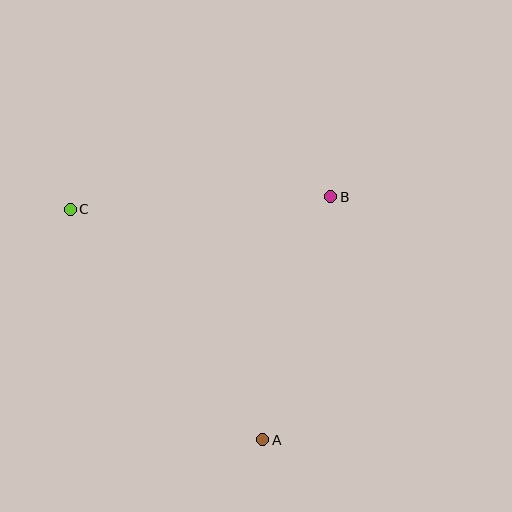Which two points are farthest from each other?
Points A and C are farthest from each other.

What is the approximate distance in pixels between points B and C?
The distance between B and C is approximately 261 pixels.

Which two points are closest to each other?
Points A and B are closest to each other.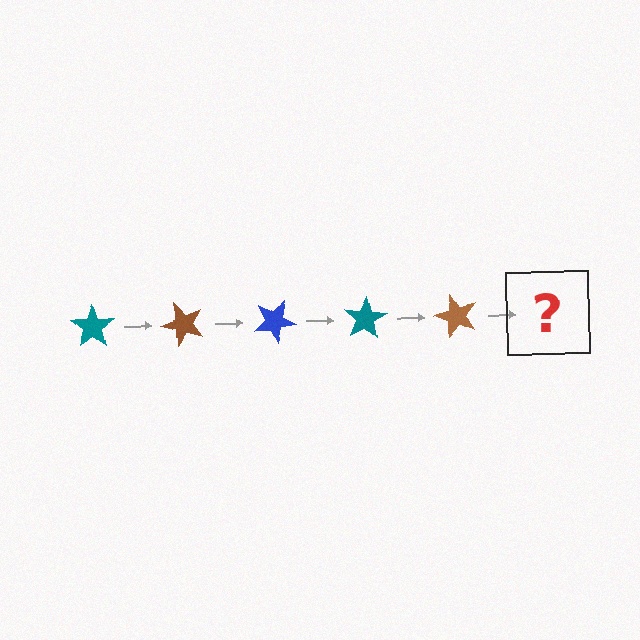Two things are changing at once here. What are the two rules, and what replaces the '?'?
The two rules are that it rotates 50 degrees each step and the color cycles through teal, brown, and blue. The '?' should be a blue star, rotated 250 degrees from the start.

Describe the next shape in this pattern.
It should be a blue star, rotated 250 degrees from the start.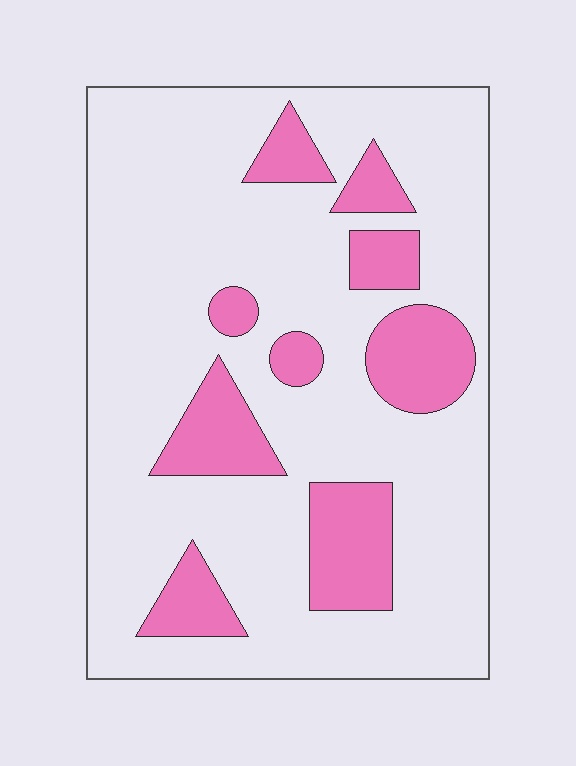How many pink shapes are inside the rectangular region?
9.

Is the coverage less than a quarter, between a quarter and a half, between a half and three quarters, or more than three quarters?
Less than a quarter.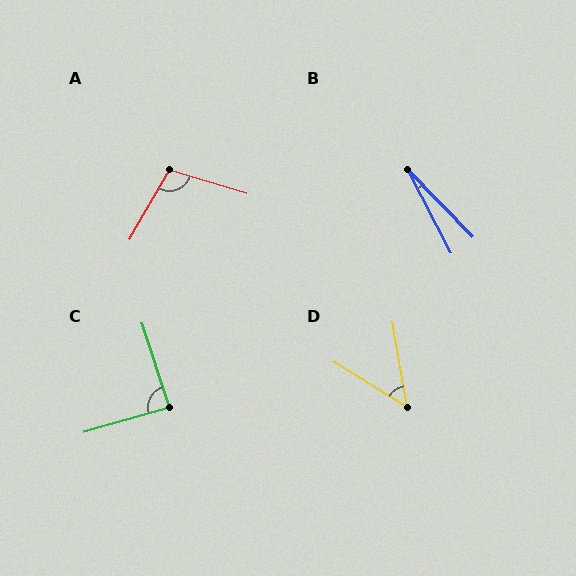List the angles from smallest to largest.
B (17°), D (49°), C (88°), A (103°).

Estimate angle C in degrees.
Approximately 88 degrees.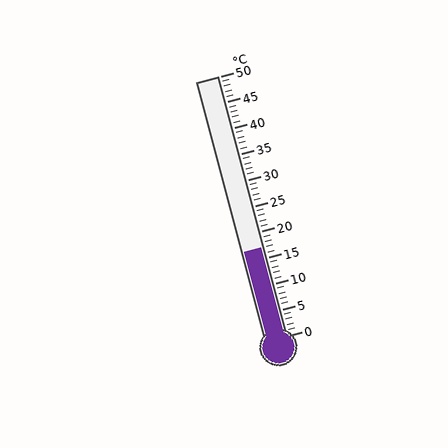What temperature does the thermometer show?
The thermometer shows approximately 17°C.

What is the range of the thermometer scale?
The thermometer scale ranges from 0°C to 50°C.